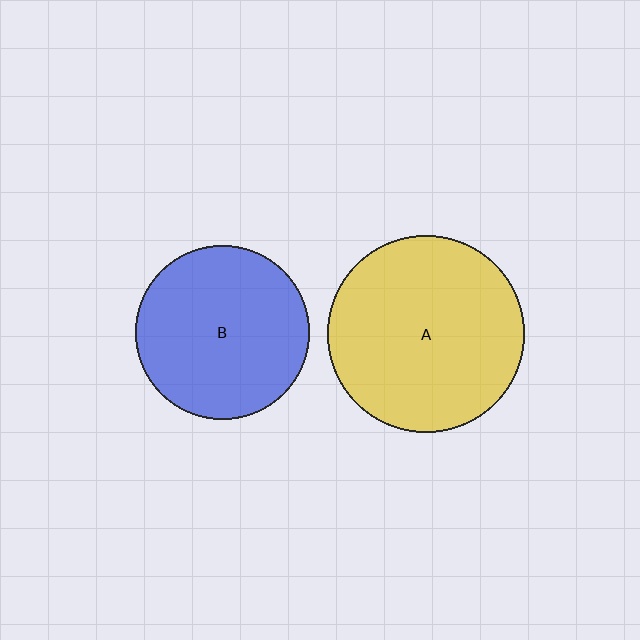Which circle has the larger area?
Circle A (yellow).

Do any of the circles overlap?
No, none of the circles overlap.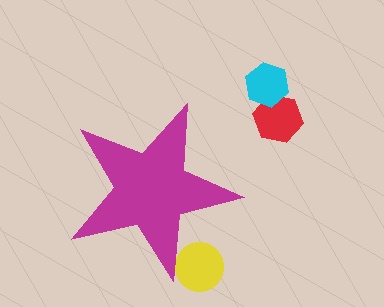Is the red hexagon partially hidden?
No, the red hexagon is fully visible.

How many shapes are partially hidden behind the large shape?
1 shape is partially hidden.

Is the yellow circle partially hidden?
Yes, the yellow circle is partially hidden behind the magenta star.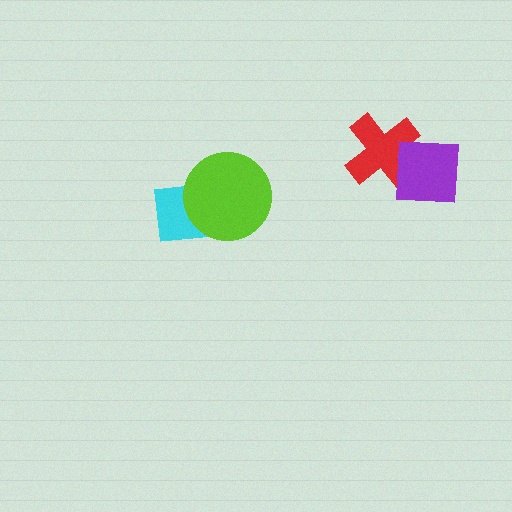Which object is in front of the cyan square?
The lime circle is in front of the cyan square.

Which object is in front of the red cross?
The purple square is in front of the red cross.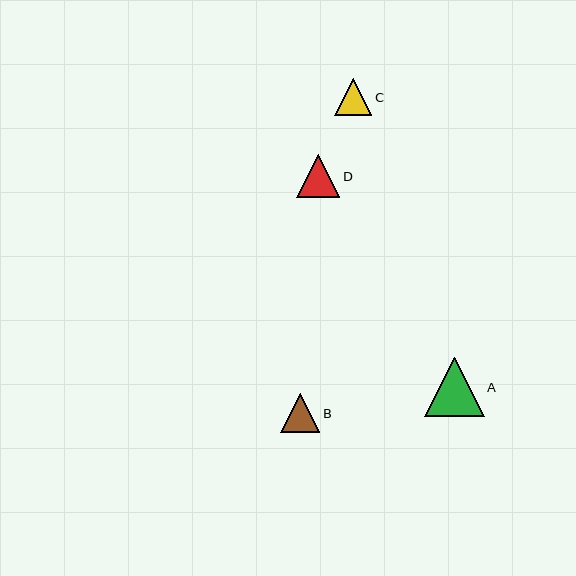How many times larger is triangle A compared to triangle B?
Triangle A is approximately 1.5 times the size of triangle B.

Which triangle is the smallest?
Triangle C is the smallest with a size of approximately 37 pixels.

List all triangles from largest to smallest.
From largest to smallest: A, D, B, C.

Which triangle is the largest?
Triangle A is the largest with a size of approximately 60 pixels.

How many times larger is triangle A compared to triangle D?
Triangle A is approximately 1.4 times the size of triangle D.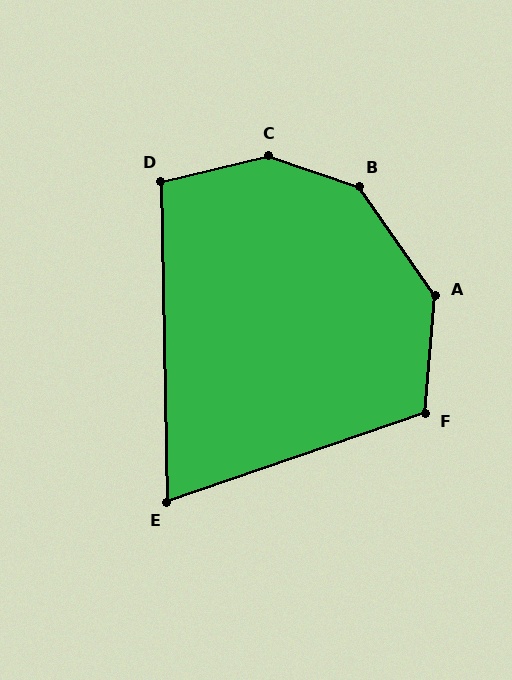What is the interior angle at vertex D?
Approximately 103 degrees (obtuse).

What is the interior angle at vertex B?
Approximately 144 degrees (obtuse).